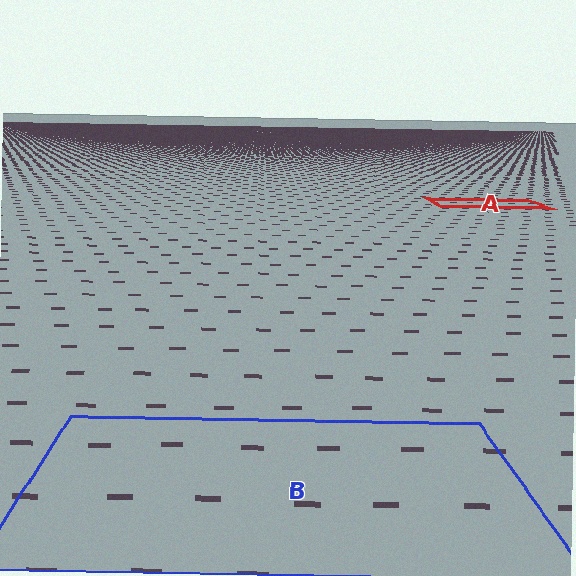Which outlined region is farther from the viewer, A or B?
Region A is farther from the viewer — the texture elements inside it appear smaller and more densely packed.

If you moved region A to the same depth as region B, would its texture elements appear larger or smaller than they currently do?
They would appear larger. At a closer depth, the same texture elements are projected at a bigger on-screen size.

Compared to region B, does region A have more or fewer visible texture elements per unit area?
Region A has more texture elements per unit area — they are packed more densely because it is farther away.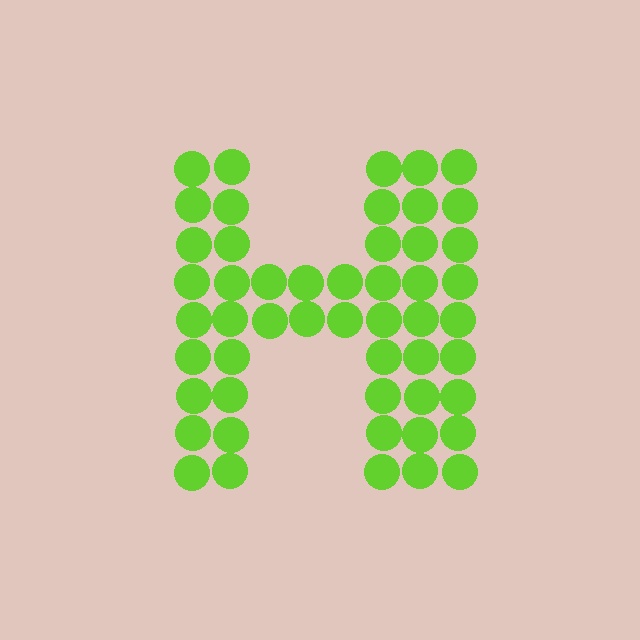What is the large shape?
The large shape is the letter H.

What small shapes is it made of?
It is made of small circles.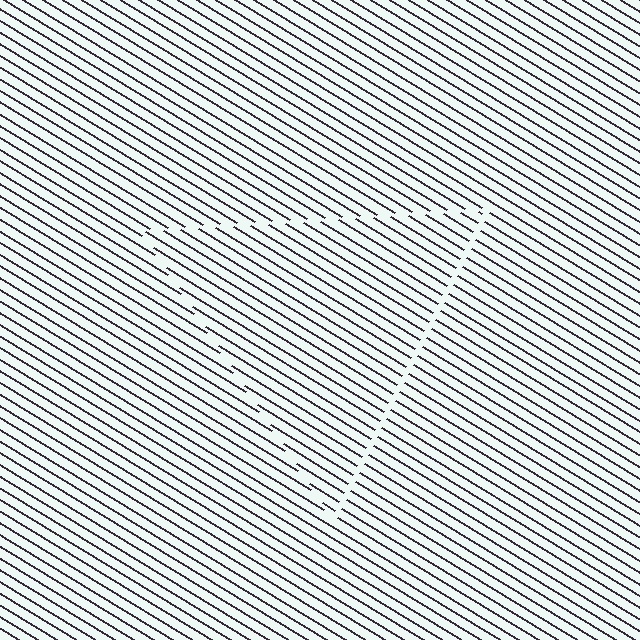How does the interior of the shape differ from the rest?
The interior of the shape contains the same grating, shifted by half a period — the contour is defined by the phase discontinuity where line-ends from the inner and outer gratings abut.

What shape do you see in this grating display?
An illusory triangle. The interior of the shape contains the same grating, shifted by half a period — the contour is defined by the phase discontinuity where line-ends from the inner and outer gratings abut.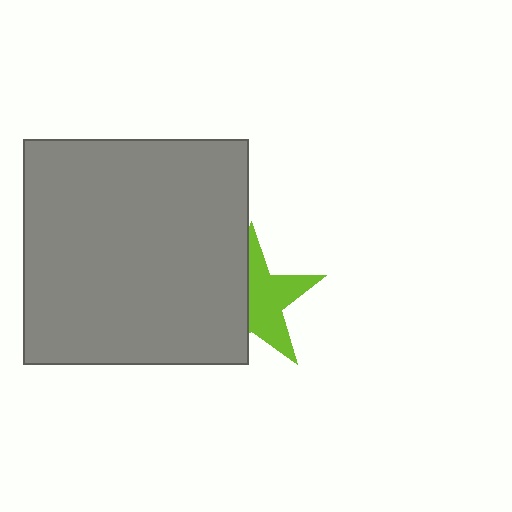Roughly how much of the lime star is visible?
About half of it is visible (roughly 53%).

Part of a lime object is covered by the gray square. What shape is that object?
It is a star.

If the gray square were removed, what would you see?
You would see the complete lime star.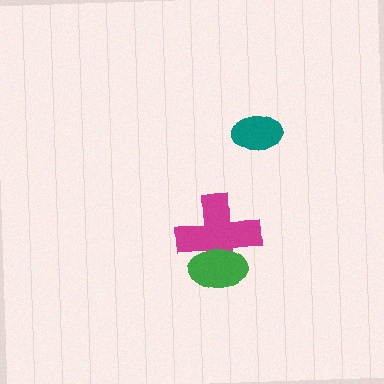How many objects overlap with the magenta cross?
1 object overlaps with the magenta cross.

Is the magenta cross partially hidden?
Yes, it is partially covered by another shape.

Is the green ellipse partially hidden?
No, no other shape covers it.